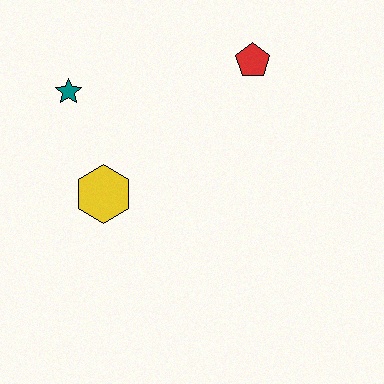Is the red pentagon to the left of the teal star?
No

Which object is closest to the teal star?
The yellow hexagon is closest to the teal star.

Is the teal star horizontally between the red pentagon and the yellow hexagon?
No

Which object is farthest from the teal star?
The red pentagon is farthest from the teal star.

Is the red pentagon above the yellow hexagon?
Yes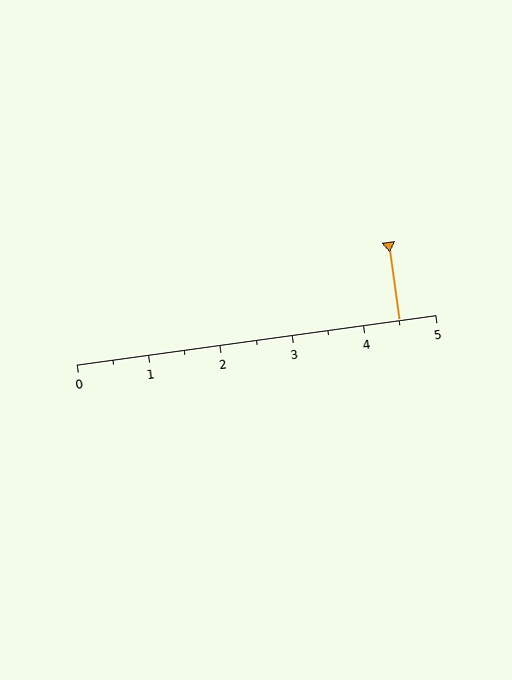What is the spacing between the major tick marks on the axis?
The major ticks are spaced 1 apart.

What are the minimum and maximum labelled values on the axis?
The axis runs from 0 to 5.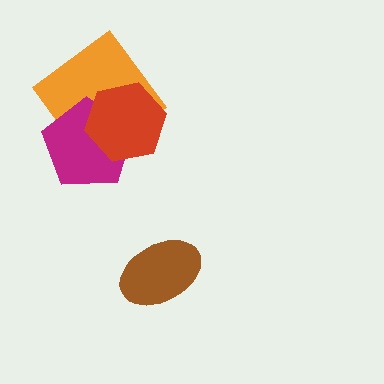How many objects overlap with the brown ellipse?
0 objects overlap with the brown ellipse.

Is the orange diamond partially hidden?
Yes, it is partially covered by another shape.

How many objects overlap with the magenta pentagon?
2 objects overlap with the magenta pentagon.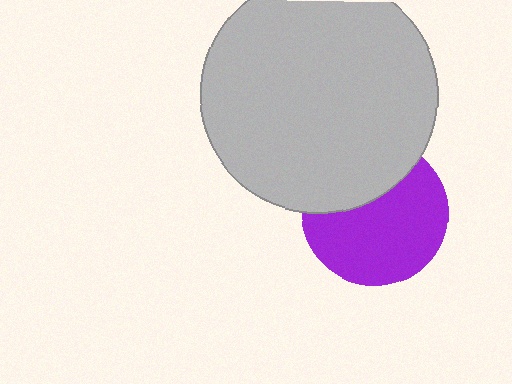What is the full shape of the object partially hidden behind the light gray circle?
The partially hidden object is a purple circle.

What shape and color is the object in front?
The object in front is a light gray circle.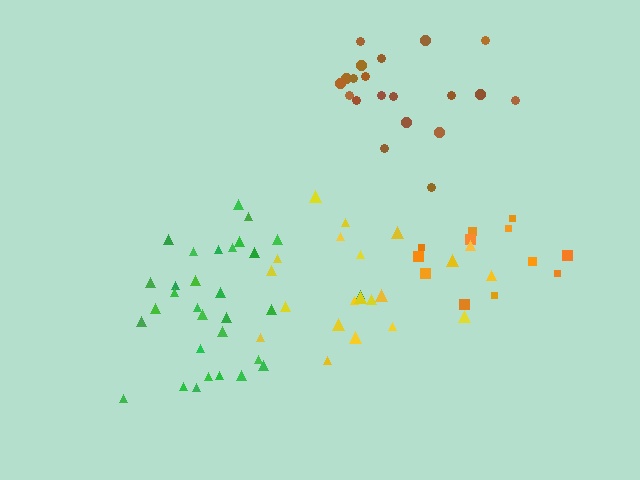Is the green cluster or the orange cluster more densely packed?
Green.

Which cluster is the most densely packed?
Green.